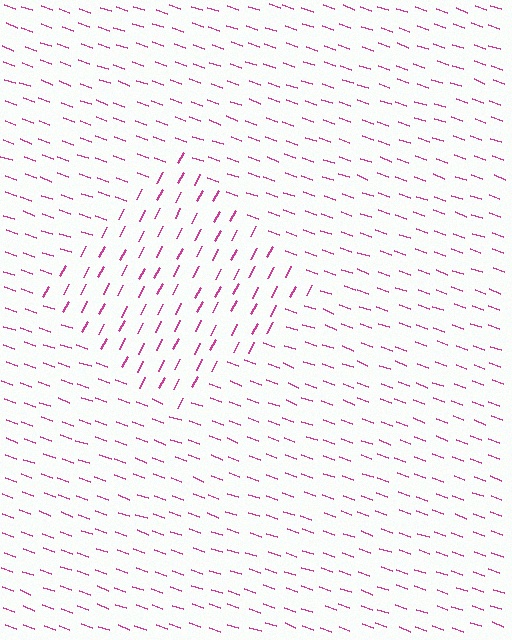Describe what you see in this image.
The image is filled with small magenta line segments. A diamond region in the image has lines oriented differently from the surrounding lines, creating a visible texture boundary.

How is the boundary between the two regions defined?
The boundary is defined purely by a change in line orientation (approximately 82 degrees difference). All lines are the same color and thickness.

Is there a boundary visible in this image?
Yes, there is a texture boundary formed by a change in line orientation.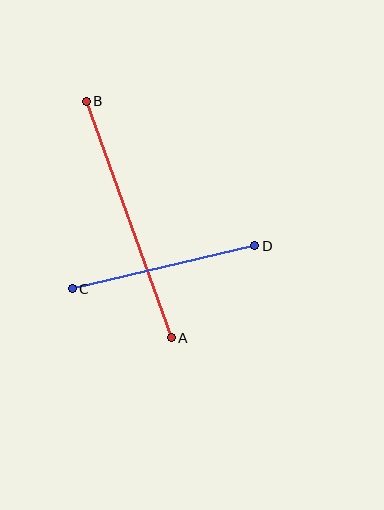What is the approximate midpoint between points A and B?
The midpoint is at approximately (129, 219) pixels.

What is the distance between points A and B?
The distance is approximately 251 pixels.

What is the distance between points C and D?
The distance is approximately 187 pixels.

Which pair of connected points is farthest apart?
Points A and B are farthest apart.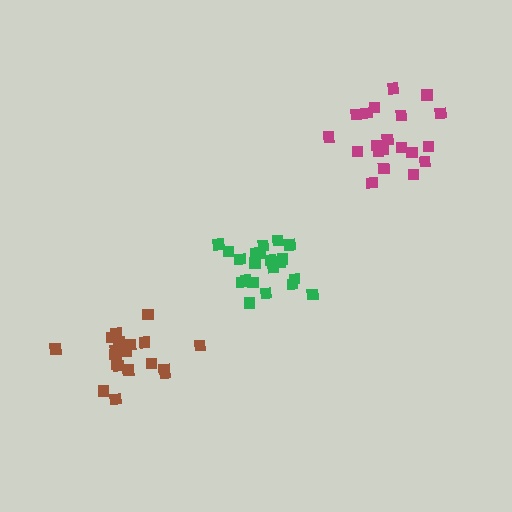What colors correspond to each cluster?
The clusters are colored: brown, green, magenta.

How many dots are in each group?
Group 1: 20 dots, Group 2: 21 dots, Group 3: 20 dots (61 total).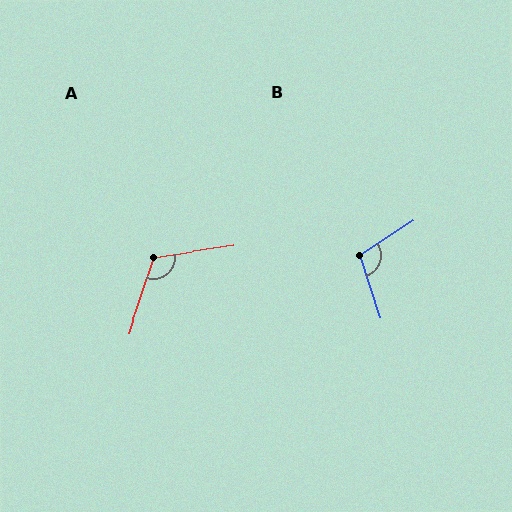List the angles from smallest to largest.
B (105°), A (117°).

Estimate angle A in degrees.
Approximately 117 degrees.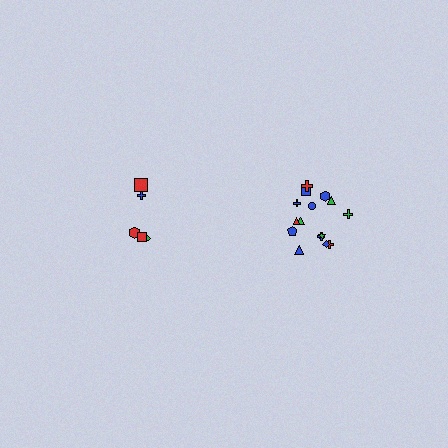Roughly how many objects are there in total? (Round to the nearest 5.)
Roughly 20 objects in total.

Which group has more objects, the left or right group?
The right group.